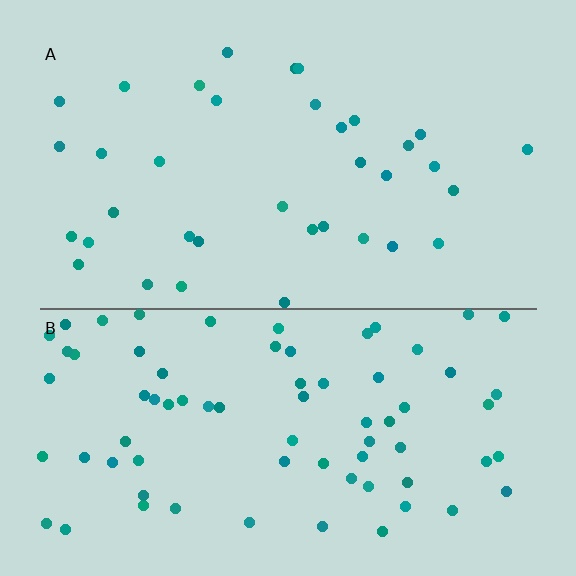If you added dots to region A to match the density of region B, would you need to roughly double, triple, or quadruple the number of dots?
Approximately double.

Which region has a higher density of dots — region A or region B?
B (the bottom).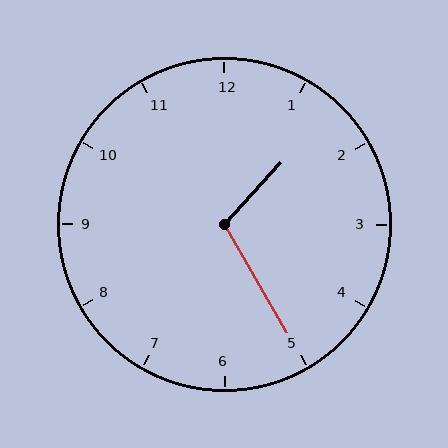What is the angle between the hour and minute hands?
Approximately 108 degrees.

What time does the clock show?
1:25.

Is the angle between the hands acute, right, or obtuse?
It is obtuse.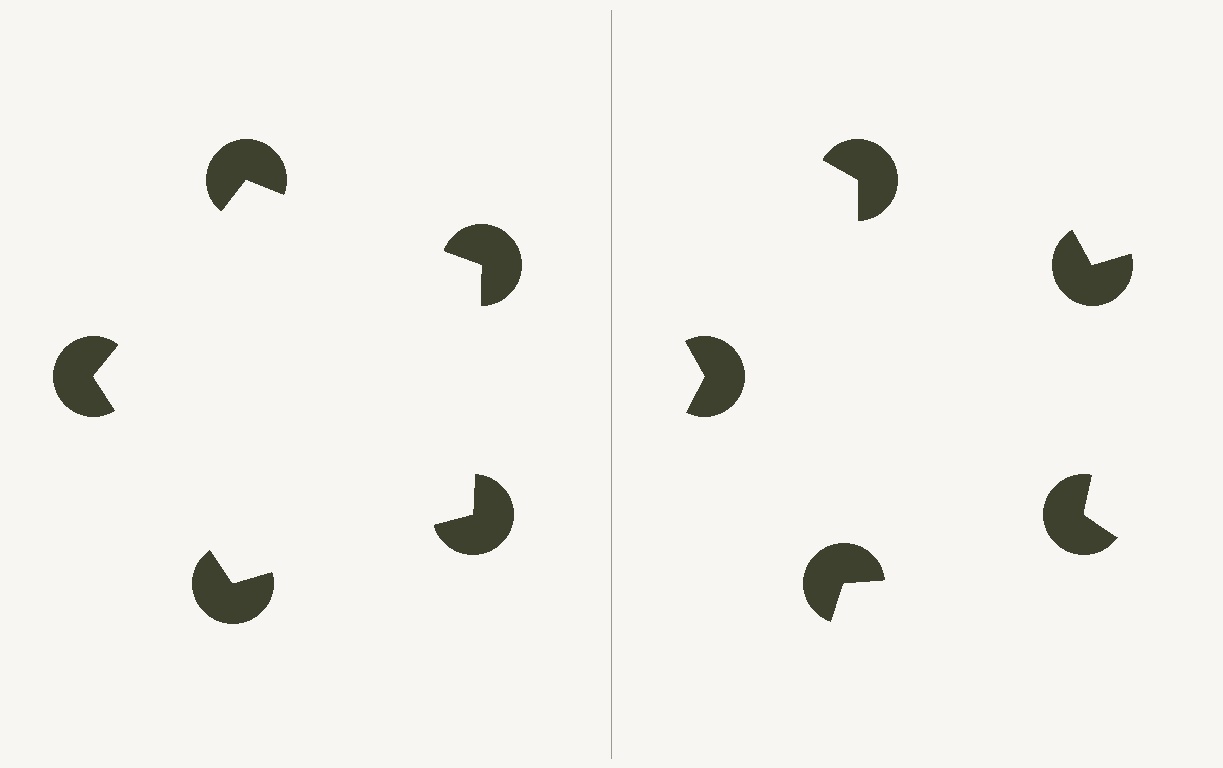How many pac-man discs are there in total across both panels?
10 — 5 on each side.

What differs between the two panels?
The pac-man discs are positioned identically on both sides; only the wedge orientations differ. On the left they align to a pentagon; on the right they are misaligned.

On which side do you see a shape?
An illusory pentagon appears on the left side. On the right side the wedge cuts are rotated, so no coherent shape forms.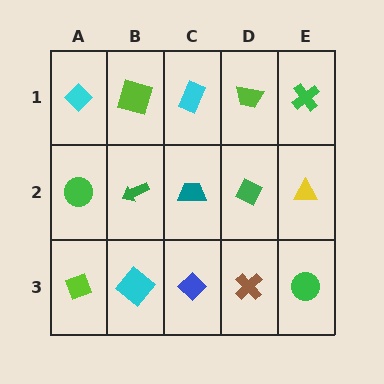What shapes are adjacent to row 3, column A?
A green circle (row 2, column A), a cyan diamond (row 3, column B).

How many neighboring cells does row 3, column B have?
3.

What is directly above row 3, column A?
A green circle.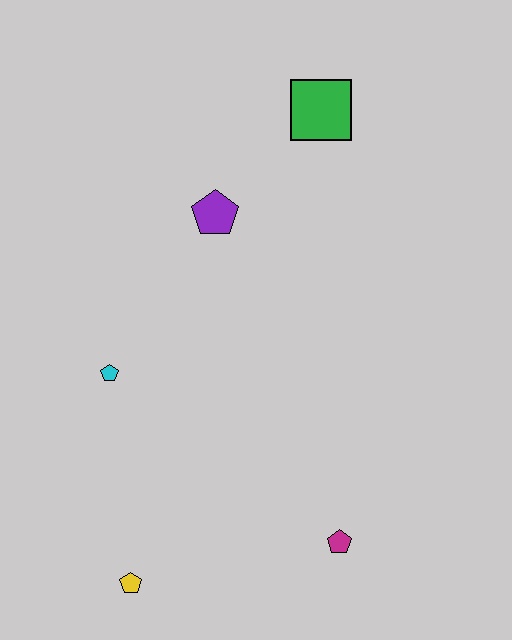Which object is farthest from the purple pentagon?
The yellow pentagon is farthest from the purple pentagon.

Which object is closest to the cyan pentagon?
The purple pentagon is closest to the cyan pentagon.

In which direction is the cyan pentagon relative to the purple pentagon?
The cyan pentagon is below the purple pentagon.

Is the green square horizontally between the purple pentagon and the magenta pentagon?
Yes